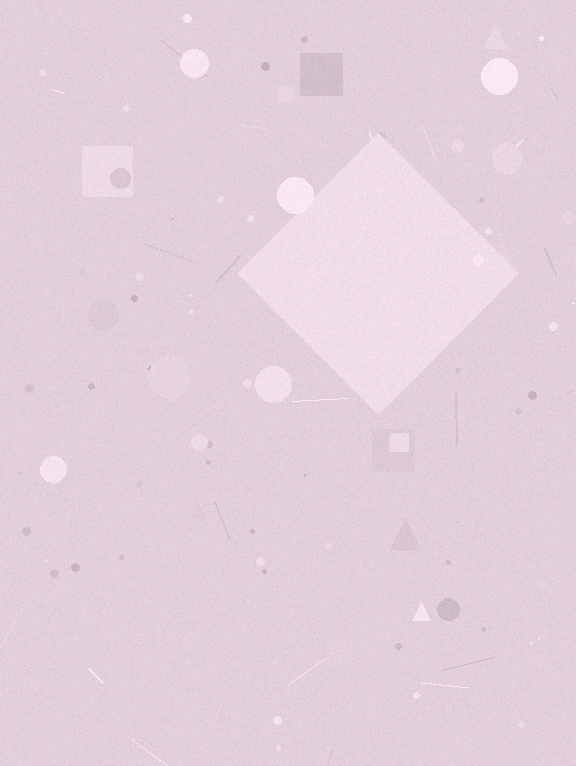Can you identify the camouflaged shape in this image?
The camouflaged shape is a diamond.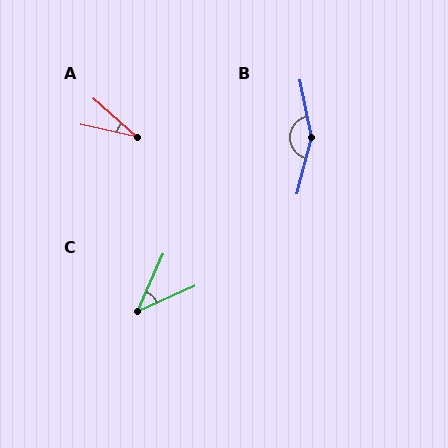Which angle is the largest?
B, at approximately 154 degrees.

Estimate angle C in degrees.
Approximately 42 degrees.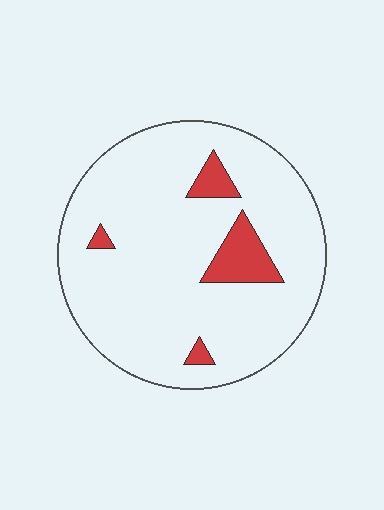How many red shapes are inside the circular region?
4.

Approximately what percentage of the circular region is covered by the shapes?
Approximately 10%.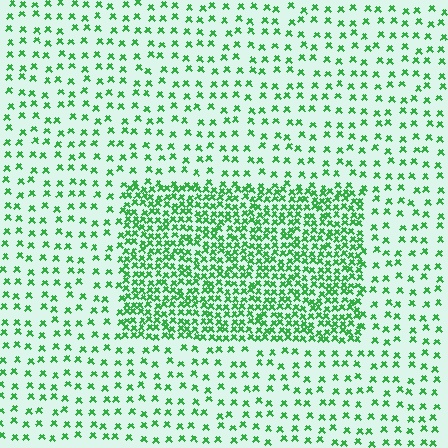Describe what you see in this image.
The image contains small green elements arranged at two different densities. A rectangle-shaped region is visible where the elements are more densely packed than the surrounding area.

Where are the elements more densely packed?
The elements are more densely packed inside the rectangle boundary.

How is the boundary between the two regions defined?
The boundary is defined by a change in element density (approximately 2.7x ratio). All elements are the same color, size, and shape.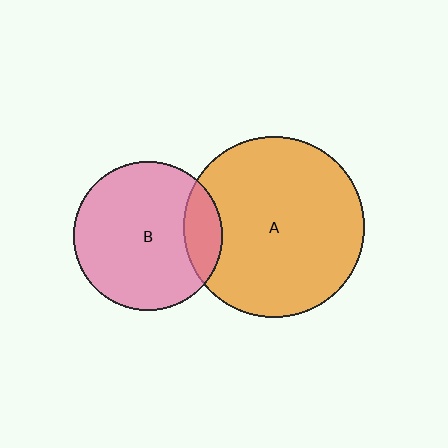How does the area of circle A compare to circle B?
Approximately 1.5 times.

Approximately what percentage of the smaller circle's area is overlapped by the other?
Approximately 15%.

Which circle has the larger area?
Circle A (orange).